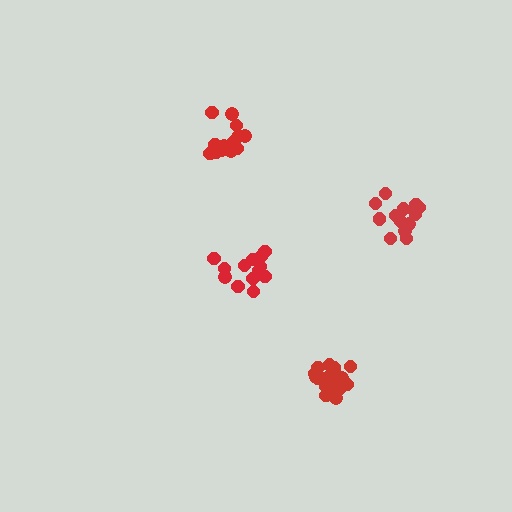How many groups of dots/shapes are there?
There are 4 groups.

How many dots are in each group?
Group 1: 14 dots, Group 2: 13 dots, Group 3: 14 dots, Group 4: 17 dots (58 total).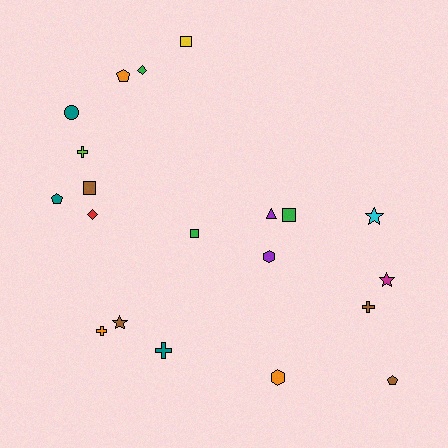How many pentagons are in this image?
There are 3 pentagons.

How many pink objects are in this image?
There are no pink objects.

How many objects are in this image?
There are 20 objects.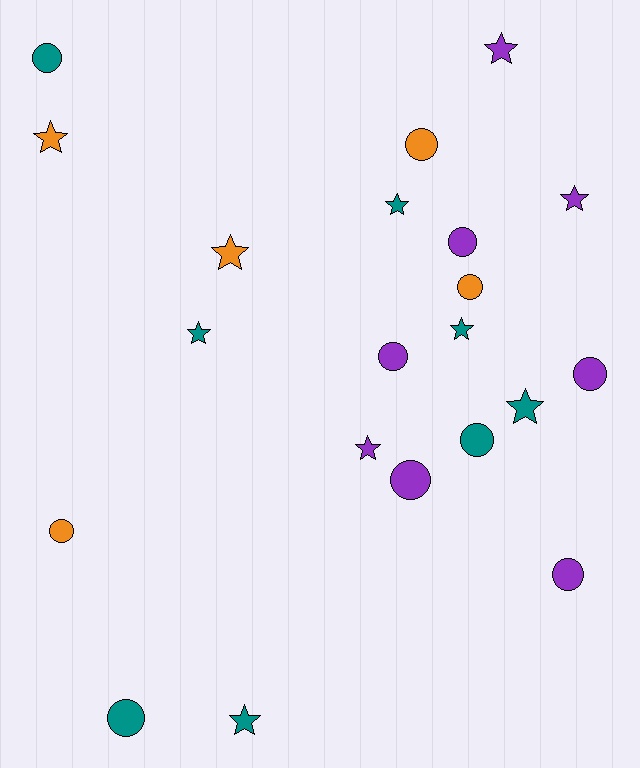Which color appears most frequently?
Teal, with 8 objects.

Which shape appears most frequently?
Circle, with 11 objects.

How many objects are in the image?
There are 21 objects.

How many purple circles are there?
There are 5 purple circles.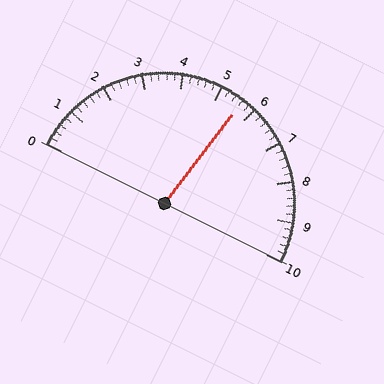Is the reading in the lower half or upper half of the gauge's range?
The reading is in the upper half of the range (0 to 10).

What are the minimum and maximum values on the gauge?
The gauge ranges from 0 to 10.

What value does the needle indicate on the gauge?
The needle indicates approximately 5.6.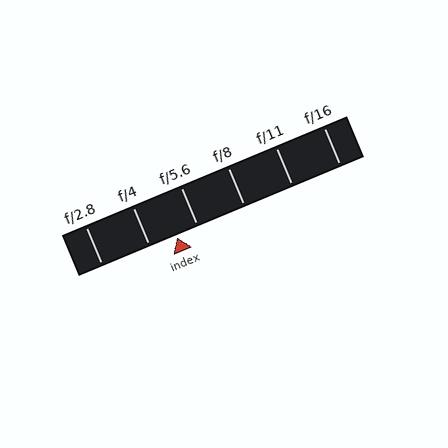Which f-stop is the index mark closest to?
The index mark is closest to f/5.6.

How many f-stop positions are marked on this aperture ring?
There are 6 f-stop positions marked.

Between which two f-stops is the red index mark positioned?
The index mark is between f/4 and f/5.6.